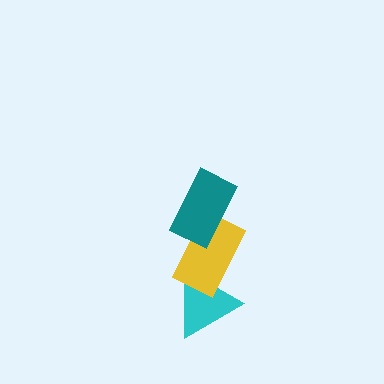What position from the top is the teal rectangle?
The teal rectangle is 1st from the top.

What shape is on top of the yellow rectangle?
The teal rectangle is on top of the yellow rectangle.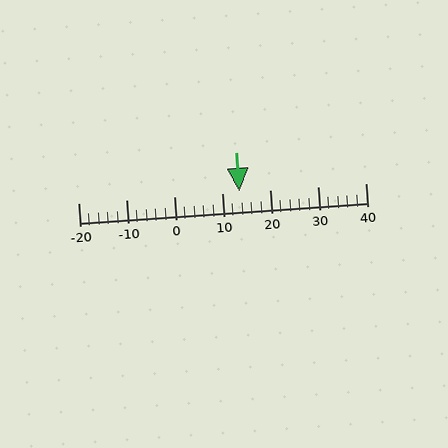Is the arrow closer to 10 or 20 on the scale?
The arrow is closer to 10.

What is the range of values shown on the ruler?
The ruler shows values from -20 to 40.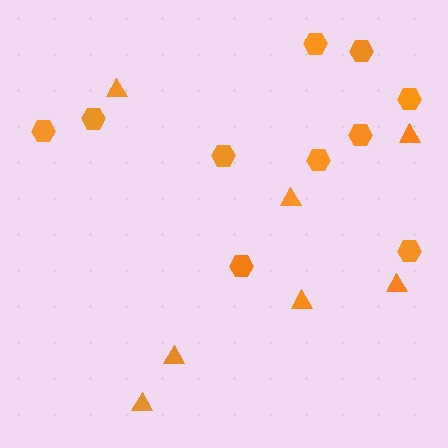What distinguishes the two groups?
There are 2 groups: one group of hexagons (10) and one group of triangles (7).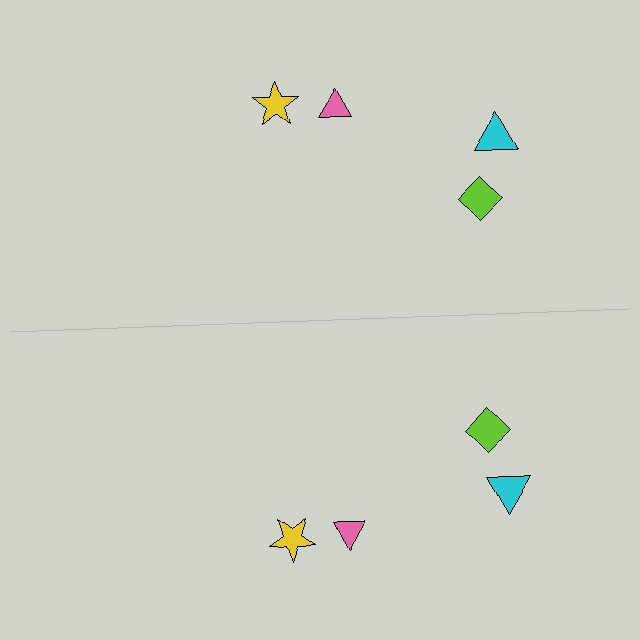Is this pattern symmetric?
Yes, this pattern has bilateral (reflection) symmetry.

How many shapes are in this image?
There are 8 shapes in this image.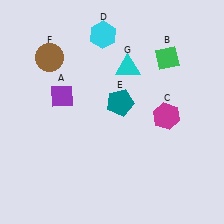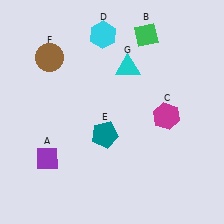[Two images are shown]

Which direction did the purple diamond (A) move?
The purple diamond (A) moved down.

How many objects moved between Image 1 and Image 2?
3 objects moved between the two images.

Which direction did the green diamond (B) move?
The green diamond (B) moved up.